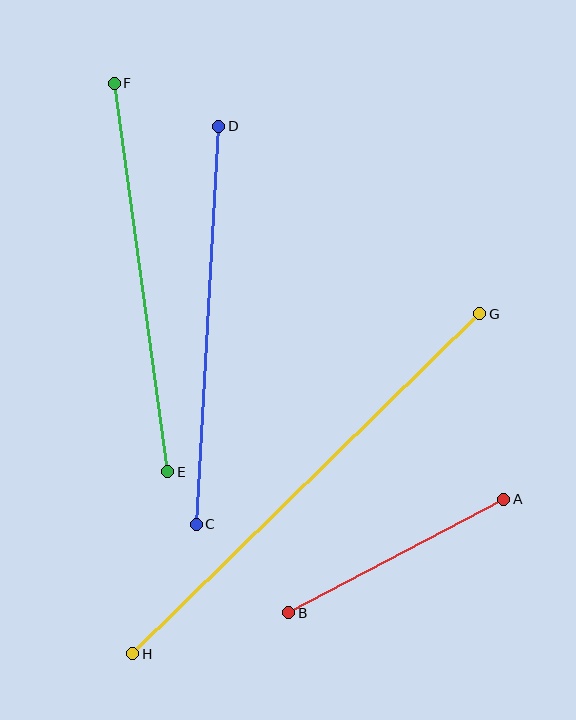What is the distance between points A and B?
The distance is approximately 243 pixels.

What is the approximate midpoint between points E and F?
The midpoint is at approximately (141, 277) pixels.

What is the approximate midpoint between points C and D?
The midpoint is at approximately (208, 325) pixels.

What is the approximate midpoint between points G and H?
The midpoint is at approximately (306, 484) pixels.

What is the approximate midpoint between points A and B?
The midpoint is at approximately (396, 556) pixels.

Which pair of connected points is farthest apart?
Points G and H are farthest apart.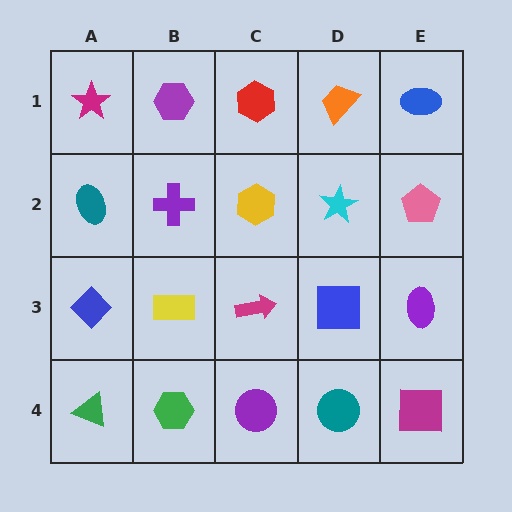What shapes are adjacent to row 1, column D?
A cyan star (row 2, column D), a red hexagon (row 1, column C), a blue ellipse (row 1, column E).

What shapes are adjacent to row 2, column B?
A purple hexagon (row 1, column B), a yellow rectangle (row 3, column B), a teal ellipse (row 2, column A), a yellow hexagon (row 2, column C).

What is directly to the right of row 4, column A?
A green hexagon.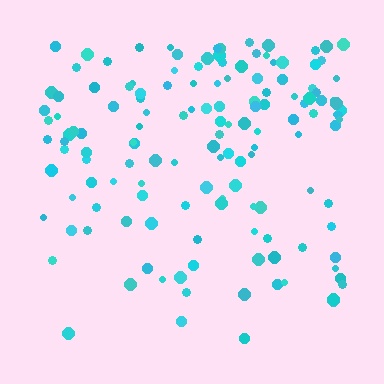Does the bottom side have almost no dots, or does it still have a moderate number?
Still a moderate number, just noticeably fewer than the top.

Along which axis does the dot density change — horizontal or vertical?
Vertical.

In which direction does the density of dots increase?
From bottom to top, with the top side densest.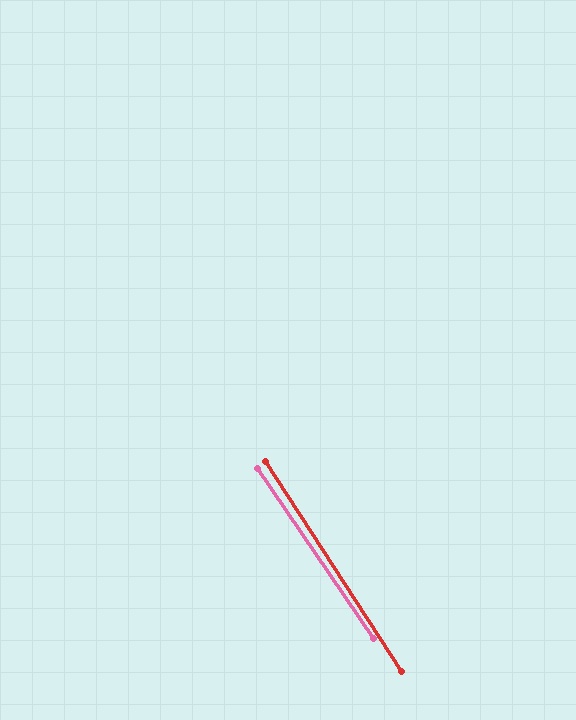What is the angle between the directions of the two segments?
Approximately 1 degree.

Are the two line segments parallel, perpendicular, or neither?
Parallel — their directions differ by only 1.2°.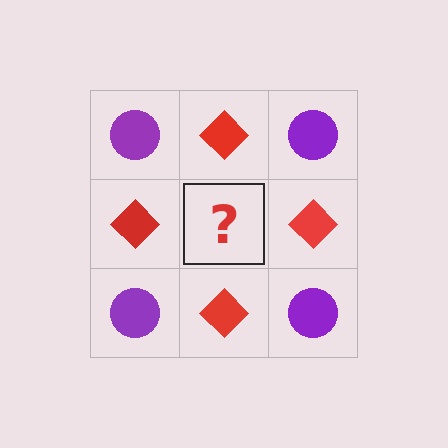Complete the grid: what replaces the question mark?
The question mark should be replaced with a purple circle.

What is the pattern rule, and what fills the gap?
The rule is that it alternates purple circle and red diamond in a checkerboard pattern. The gap should be filled with a purple circle.